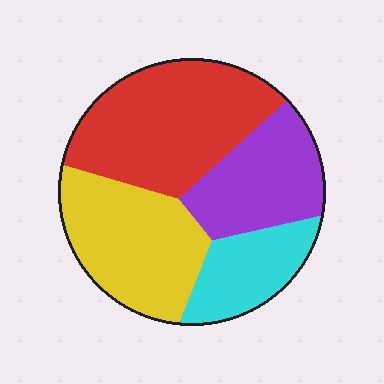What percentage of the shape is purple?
Purple takes up about one fifth (1/5) of the shape.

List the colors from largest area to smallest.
From largest to smallest: red, yellow, purple, cyan.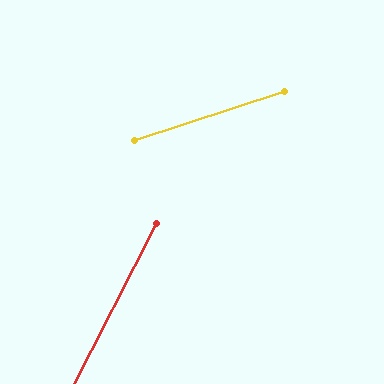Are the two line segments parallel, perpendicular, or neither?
Neither parallel nor perpendicular — they differ by about 45°.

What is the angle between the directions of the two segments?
Approximately 45 degrees.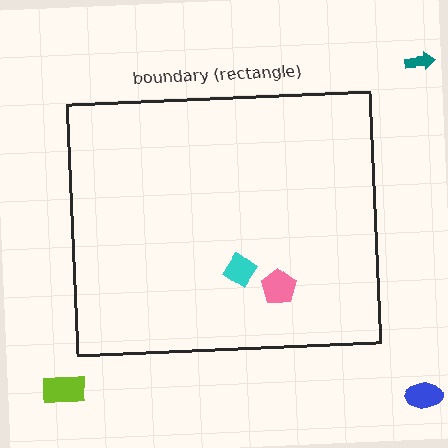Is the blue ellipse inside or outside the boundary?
Outside.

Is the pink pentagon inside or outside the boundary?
Inside.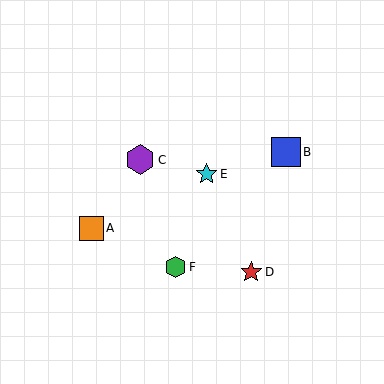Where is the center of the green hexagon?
The center of the green hexagon is at (176, 267).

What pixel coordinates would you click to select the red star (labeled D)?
Click at (251, 272) to select the red star D.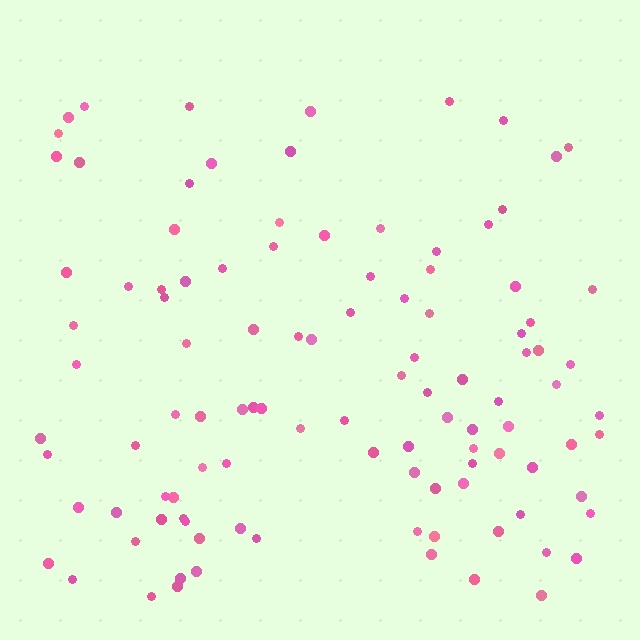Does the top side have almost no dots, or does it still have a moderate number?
Still a moderate number, just noticeably fewer than the bottom.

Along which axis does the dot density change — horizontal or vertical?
Vertical.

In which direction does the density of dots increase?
From top to bottom, with the bottom side densest.